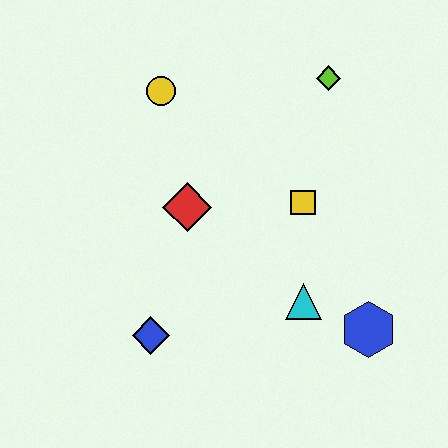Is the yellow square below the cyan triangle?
No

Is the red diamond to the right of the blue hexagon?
No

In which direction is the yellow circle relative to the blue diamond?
The yellow circle is above the blue diamond.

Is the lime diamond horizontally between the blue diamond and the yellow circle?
No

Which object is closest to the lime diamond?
The yellow square is closest to the lime diamond.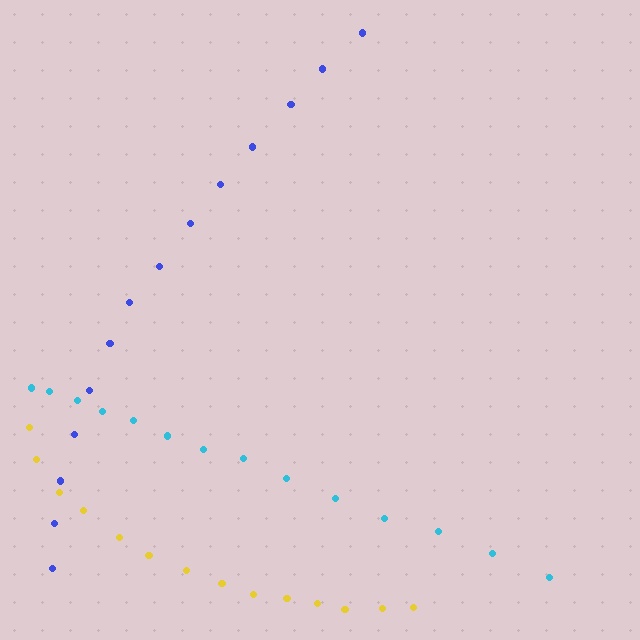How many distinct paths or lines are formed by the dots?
There are 3 distinct paths.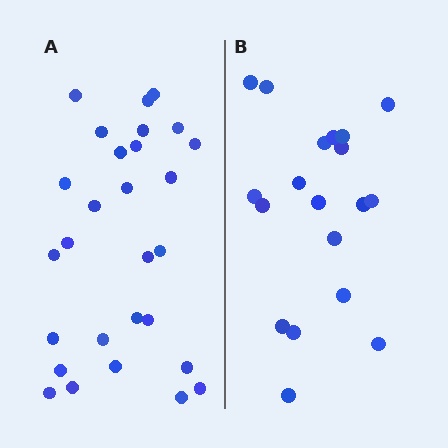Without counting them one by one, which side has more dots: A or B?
Region A (the left region) has more dots.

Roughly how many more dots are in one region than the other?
Region A has roughly 8 or so more dots than region B.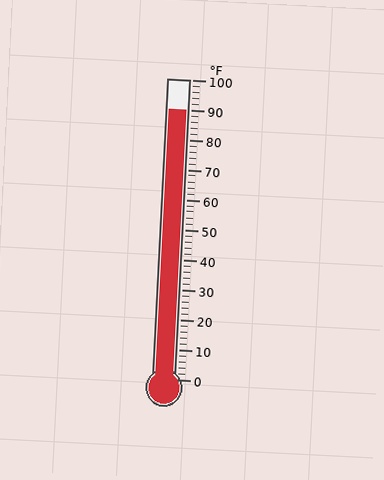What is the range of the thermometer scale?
The thermometer scale ranges from 0°F to 100°F.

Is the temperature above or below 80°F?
The temperature is above 80°F.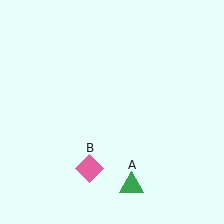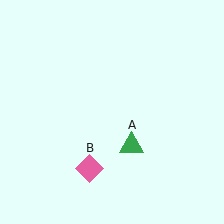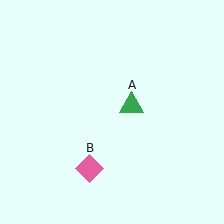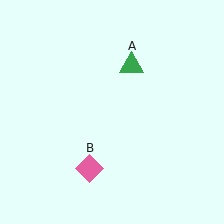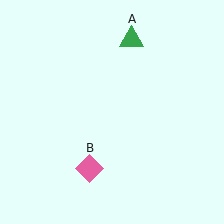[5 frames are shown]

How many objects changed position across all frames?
1 object changed position: green triangle (object A).